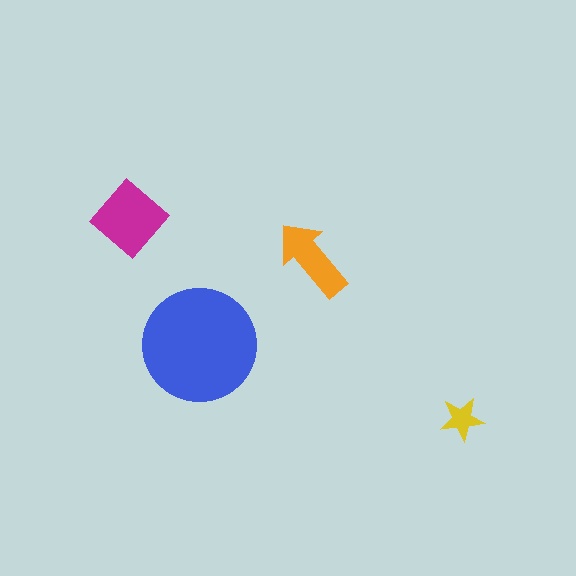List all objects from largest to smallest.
The blue circle, the magenta diamond, the orange arrow, the yellow star.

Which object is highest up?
The magenta diamond is topmost.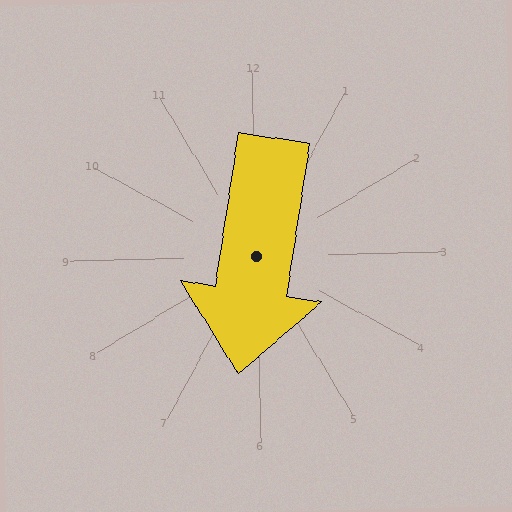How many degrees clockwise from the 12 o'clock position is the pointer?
Approximately 190 degrees.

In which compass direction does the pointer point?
South.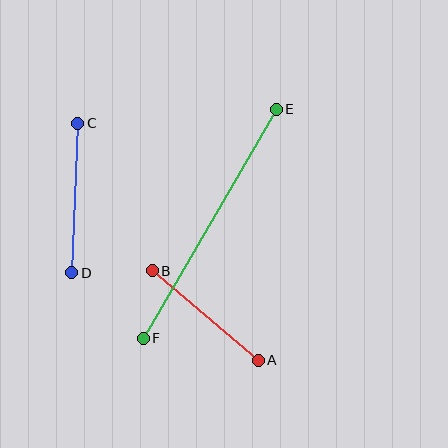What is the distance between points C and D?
The distance is approximately 150 pixels.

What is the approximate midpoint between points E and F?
The midpoint is at approximately (210, 224) pixels.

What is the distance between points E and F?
The distance is approximately 265 pixels.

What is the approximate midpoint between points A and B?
The midpoint is at approximately (205, 316) pixels.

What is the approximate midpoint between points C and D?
The midpoint is at approximately (75, 198) pixels.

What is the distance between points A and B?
The distance is approximately 139 pixels.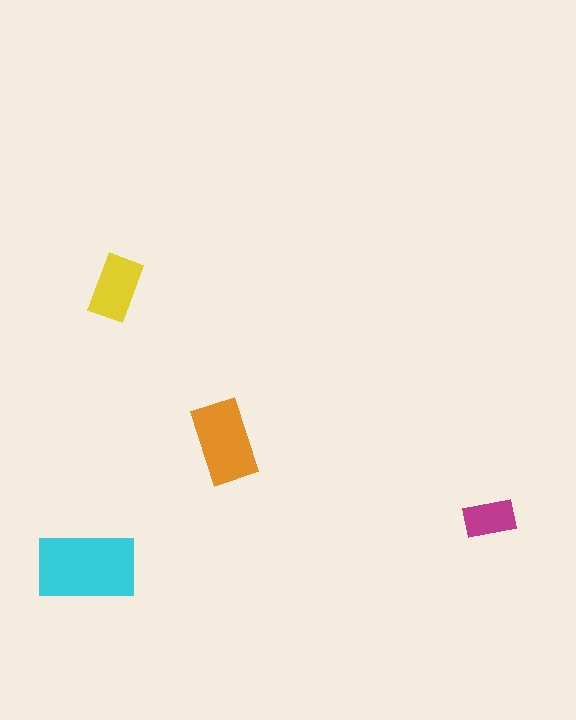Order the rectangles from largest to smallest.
the cyan one, the orange one, the yellow one, the magenta one.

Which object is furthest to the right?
The magenta rectangle is rightmost.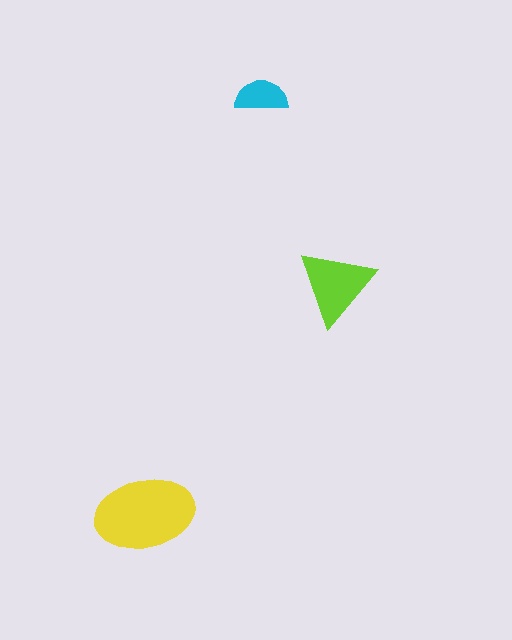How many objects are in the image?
There are 3 objects in the image.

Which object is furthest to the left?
The yellow ellipse is leftmost.